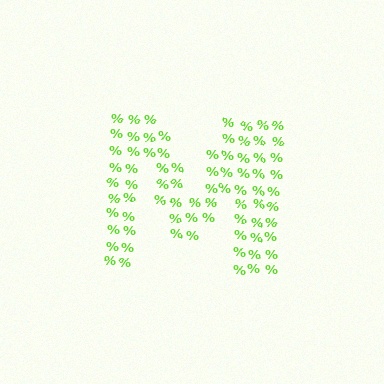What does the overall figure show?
The overall figure shows the letter M.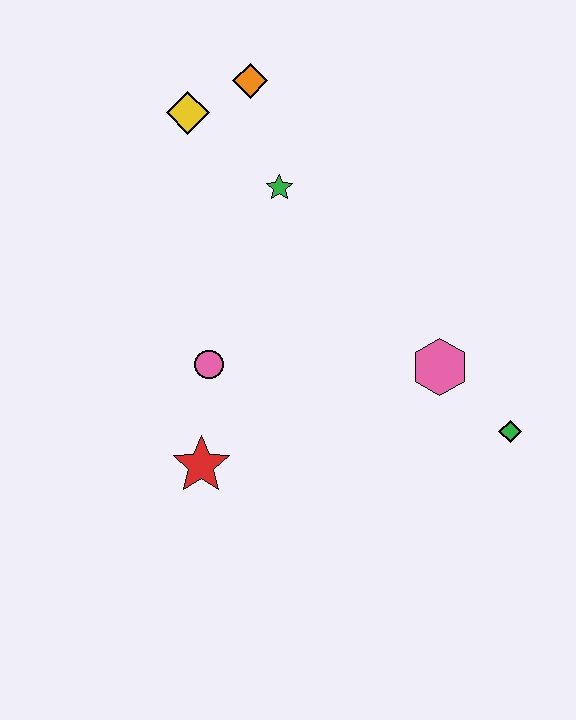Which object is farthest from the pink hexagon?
The yellow diamond is farthest from the pink hexagon.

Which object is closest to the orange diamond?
The yellow diamond is closest to the orange diamond.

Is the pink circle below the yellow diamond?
Yes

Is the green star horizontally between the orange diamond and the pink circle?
No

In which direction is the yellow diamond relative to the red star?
The yellow diamond is above the red star.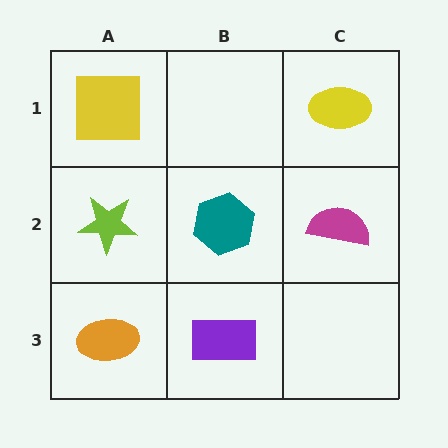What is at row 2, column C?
A magenta semicircle.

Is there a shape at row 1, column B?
No, that cell is empty.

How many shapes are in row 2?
3 shapes.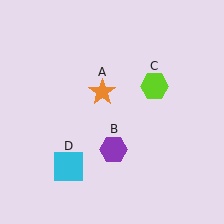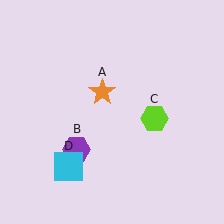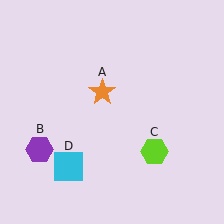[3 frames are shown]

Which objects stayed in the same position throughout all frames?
Orange star (object A) and cyan square (object D) remained stationary.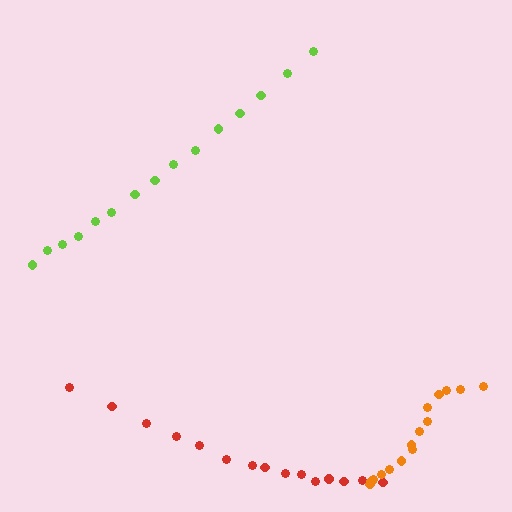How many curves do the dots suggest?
There are 3 distinct paths.